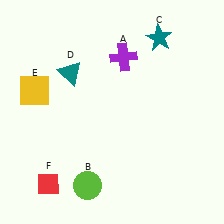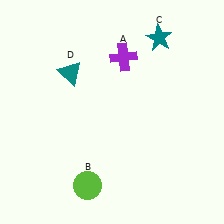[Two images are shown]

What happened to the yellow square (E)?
The yellow square (E) was removed in Image 2. It was in the top-left area of Image 1.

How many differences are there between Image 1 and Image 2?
There are 2 differences between the two images.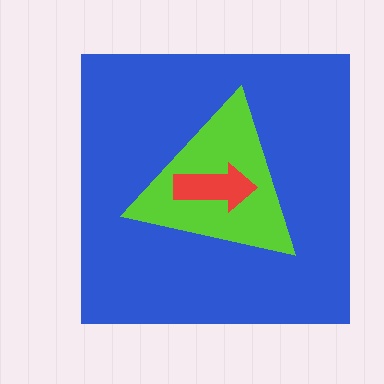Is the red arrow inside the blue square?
Yes.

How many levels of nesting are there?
3.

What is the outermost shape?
The blue square.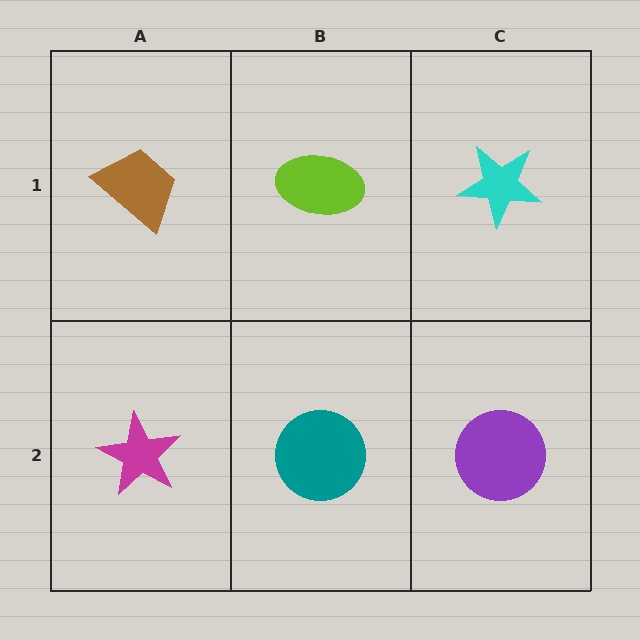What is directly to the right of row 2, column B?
A purple circle.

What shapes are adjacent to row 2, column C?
A cyan star (row 1, column C), a teal circle (row 2, column B).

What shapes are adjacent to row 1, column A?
A magenta star (row 2, column A), a lime ellipse (row 1, column B).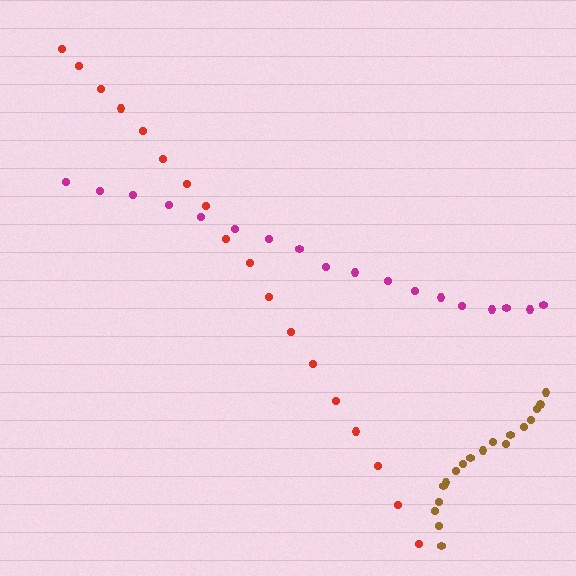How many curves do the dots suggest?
There are 3 distinct paths.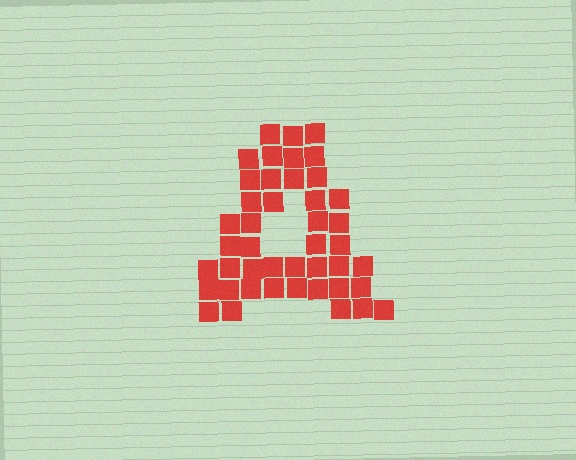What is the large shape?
The large shape is the letter A.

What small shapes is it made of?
It is made of small squares.